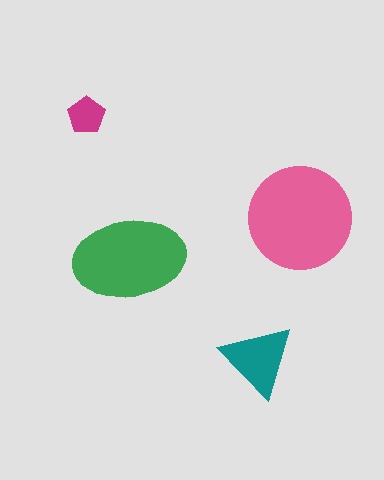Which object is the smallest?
The magenta pentagon.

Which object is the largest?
The pink circle.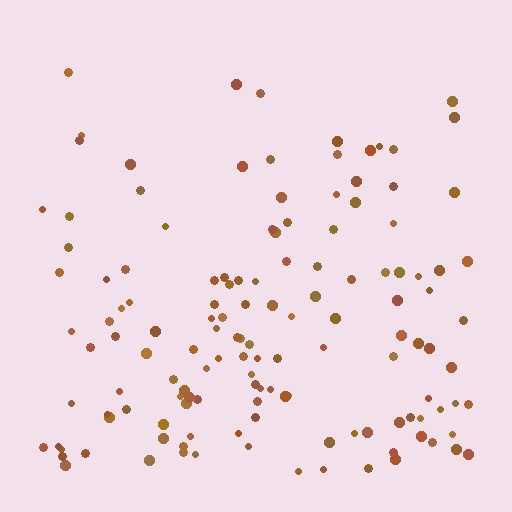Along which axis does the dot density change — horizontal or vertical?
Vertical.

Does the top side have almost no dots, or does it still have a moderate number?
Still a moderate number, just noticeably fewer than the bottom.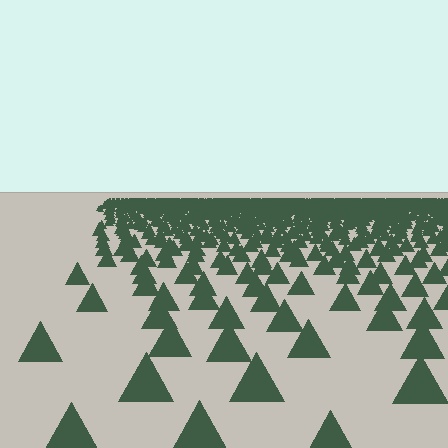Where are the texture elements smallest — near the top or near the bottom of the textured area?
Near the top.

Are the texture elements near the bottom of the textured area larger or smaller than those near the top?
Larger. Near the bottom, elements are closer to the viewer and appear at a bigger on-screen size.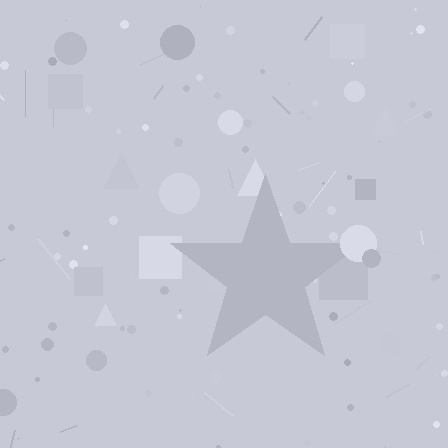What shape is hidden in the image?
A star is hidden in the image.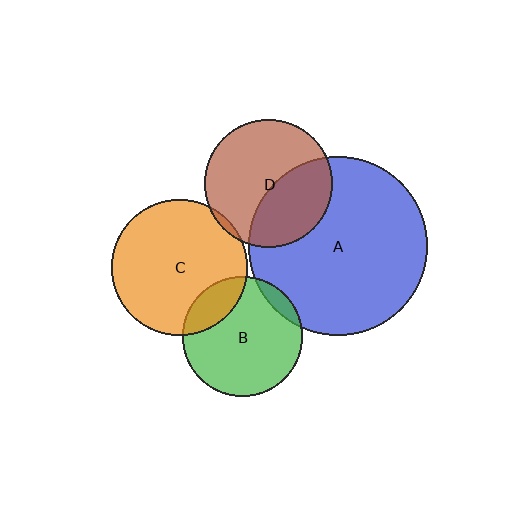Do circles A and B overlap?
Yes.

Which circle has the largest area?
Circle A (blue).